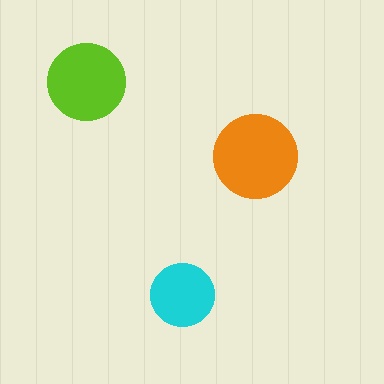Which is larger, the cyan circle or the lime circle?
The lime one.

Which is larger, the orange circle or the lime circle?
The orange one.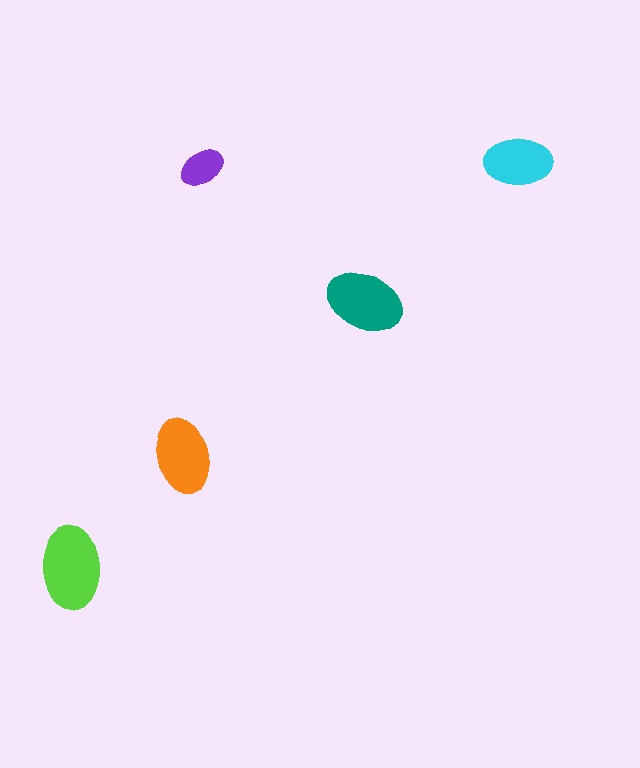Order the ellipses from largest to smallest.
the lime one, the teal one, the orange one, the cyan one, the purple one.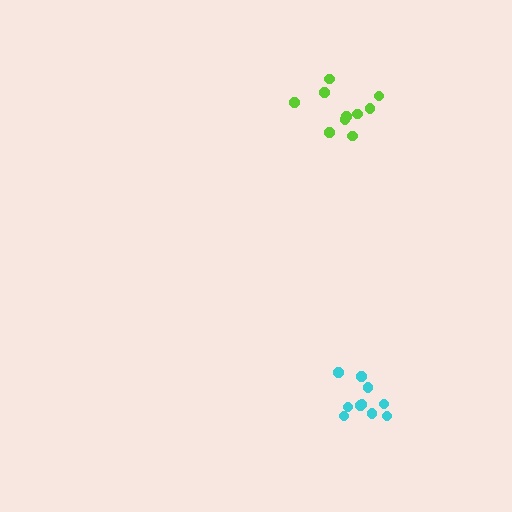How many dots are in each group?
Group 1: 10 dots, Group 2: 10 dots (20 total).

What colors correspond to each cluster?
The clusters are colored: lime, cyan.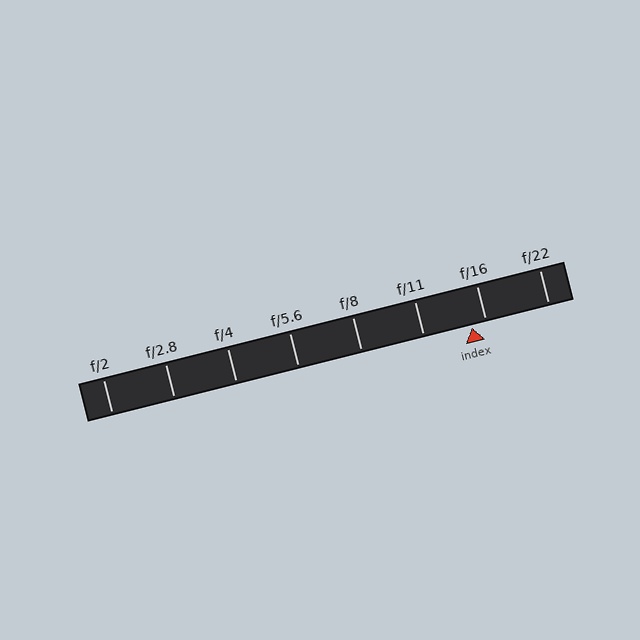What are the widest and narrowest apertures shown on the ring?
The widest aperture shown is f/2 and the narrowest is f/22.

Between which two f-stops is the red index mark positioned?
The index mark is between f/11 and f/16.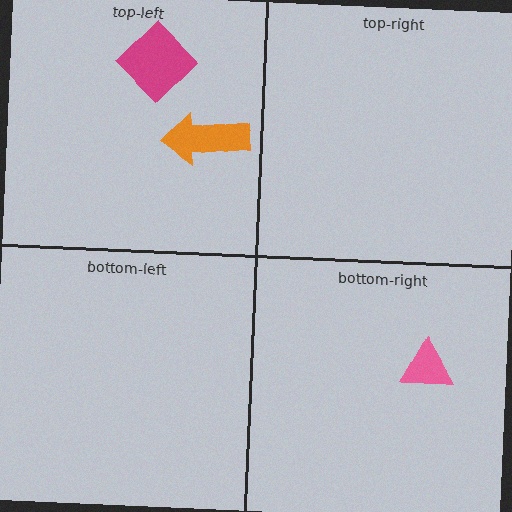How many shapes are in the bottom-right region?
1.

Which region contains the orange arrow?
The top-left region.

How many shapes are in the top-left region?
2.